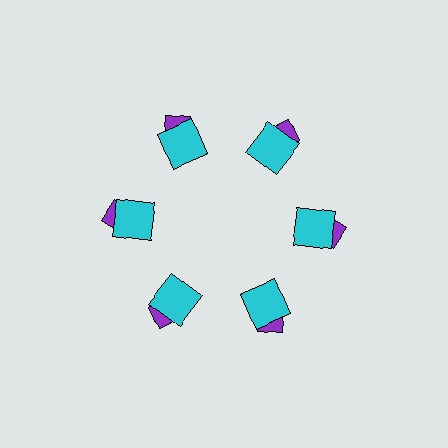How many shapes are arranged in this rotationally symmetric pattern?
There are 12 shapes, arranged in 6 groups of 2.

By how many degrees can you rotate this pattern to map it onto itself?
The pattern maps onto itself every 60 degrees of rotation.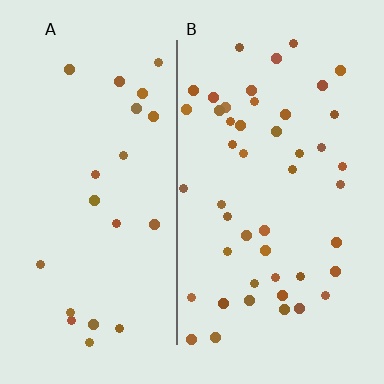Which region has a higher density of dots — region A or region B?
B (the right).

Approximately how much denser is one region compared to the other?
Approximately 2.1× — region B over region A.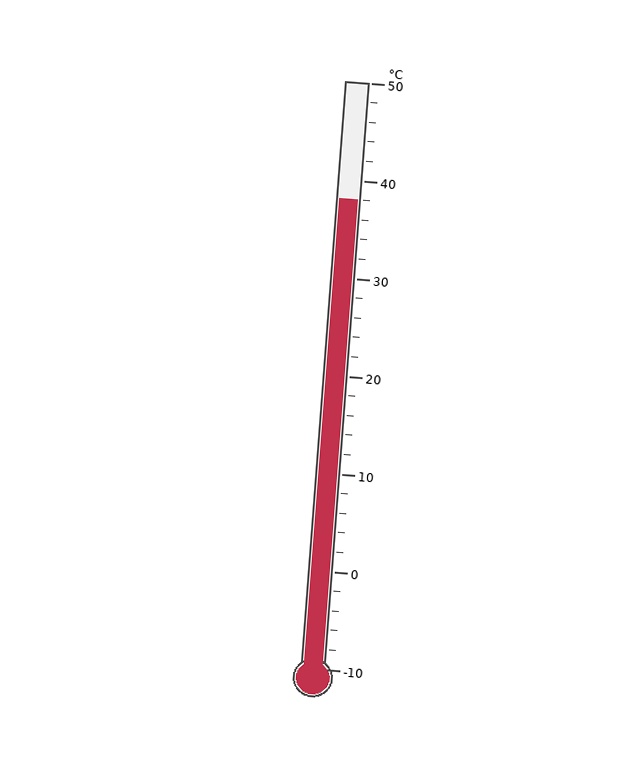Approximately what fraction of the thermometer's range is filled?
The thermometer is filled to approximately 80% of its range.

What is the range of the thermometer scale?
The thermometer scale ranges from -10°C to 50°C.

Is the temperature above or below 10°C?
The temperature is above 10°C.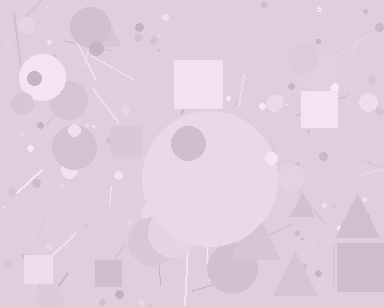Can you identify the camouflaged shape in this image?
The camouflaged shape is a circle.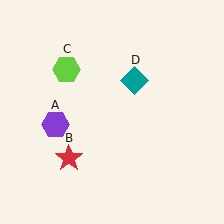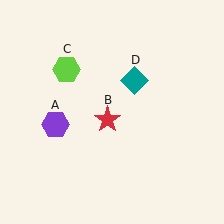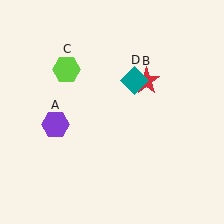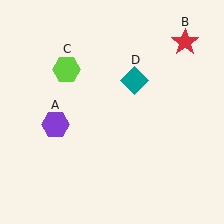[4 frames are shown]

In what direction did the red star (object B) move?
The red star (object B) moved up and to the right.